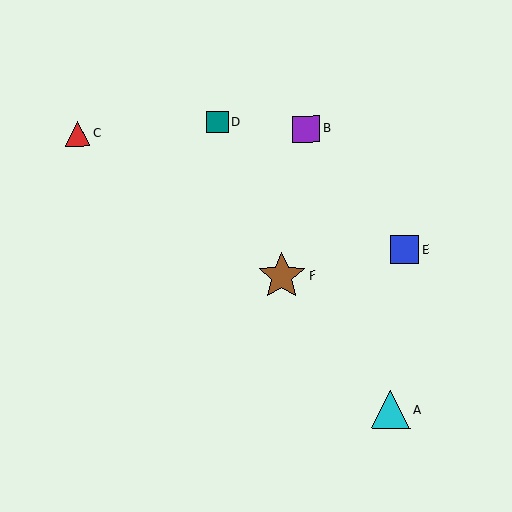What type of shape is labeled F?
Shape F is a brown star.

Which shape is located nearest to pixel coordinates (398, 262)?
The blue square (labeled E) at (405, 250) is nearest to that location.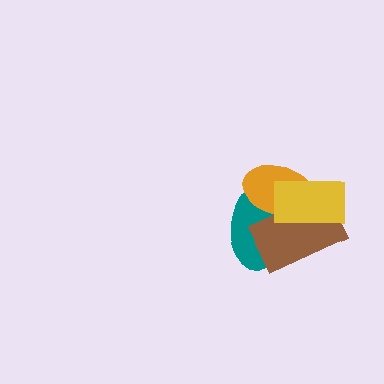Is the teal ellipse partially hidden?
Yes, it is partially covered by another shape.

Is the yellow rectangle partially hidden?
No, no other shape covers it.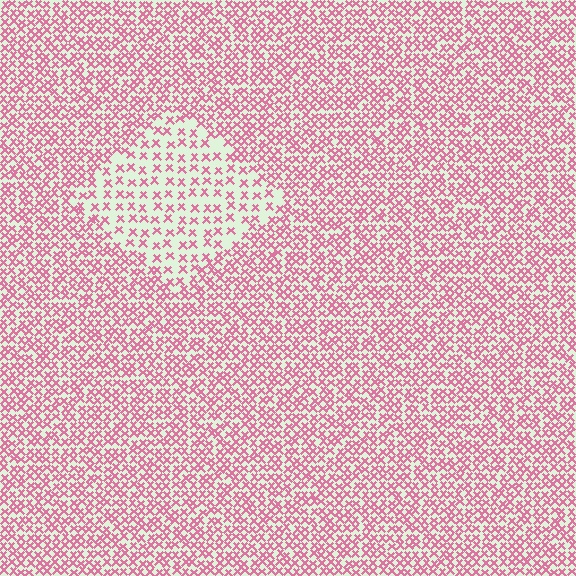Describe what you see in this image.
The image contains small pink elements arranged at two different densities. A diamond-shaped region is visible where the elements are less densely packed than the surrounding area.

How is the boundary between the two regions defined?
The boundary is defined by a change in element density (approximately 2.1x ratio). All elements are the same color, size, and shape.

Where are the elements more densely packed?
The elements are more densely packed outside the diamond boundary.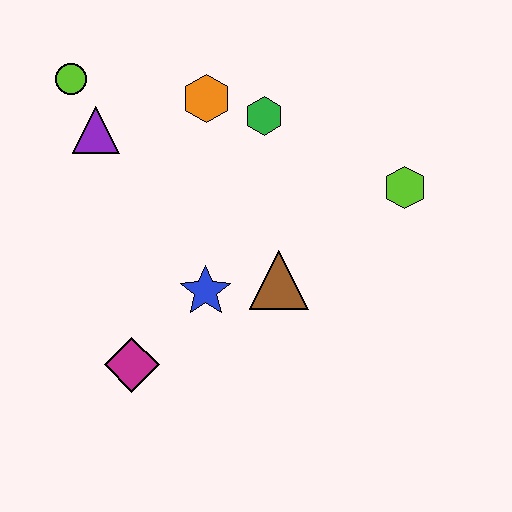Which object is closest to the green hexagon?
The orange hexagon is closest to the green hexagon.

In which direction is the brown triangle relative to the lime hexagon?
The brown triangle is to the left of the lime hexagon.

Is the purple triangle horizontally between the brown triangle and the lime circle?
Yes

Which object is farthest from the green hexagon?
The magenta diamond is farthest from the green hexagon.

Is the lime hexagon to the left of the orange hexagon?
No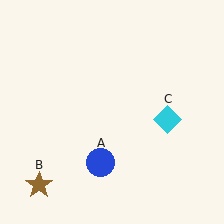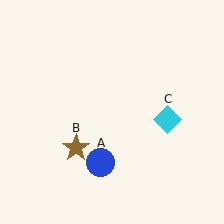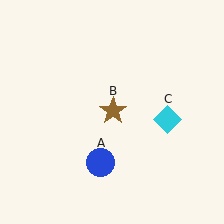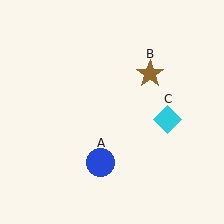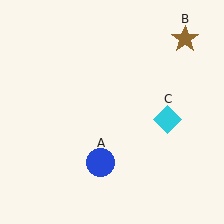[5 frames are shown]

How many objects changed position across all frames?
1 object changed position: brown star (object B).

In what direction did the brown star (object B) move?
The brown star (object B) moved up and to the right.